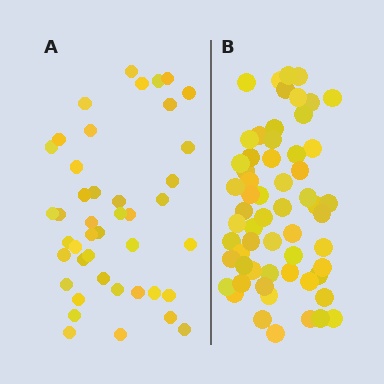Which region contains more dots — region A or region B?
Region B (the right region) has more dots.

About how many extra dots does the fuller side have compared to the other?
Region B has approximately 15 more dots than region A.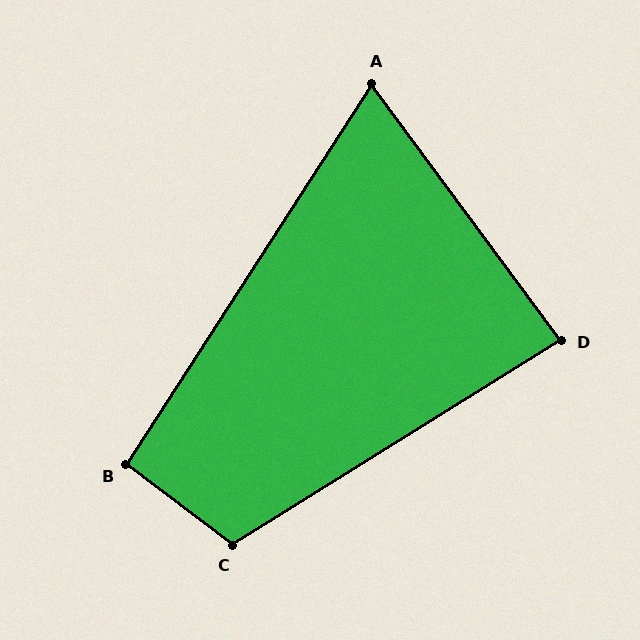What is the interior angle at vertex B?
Approximately 95 degrees (approximately right).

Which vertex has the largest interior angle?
C, at approximately 111 degrees.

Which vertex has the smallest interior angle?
A, at approximately 69 degrees.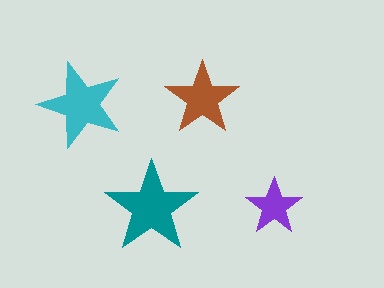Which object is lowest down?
The teal star is bottommost.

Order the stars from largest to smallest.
the teal one, the cyan one, the brown one, the purple one.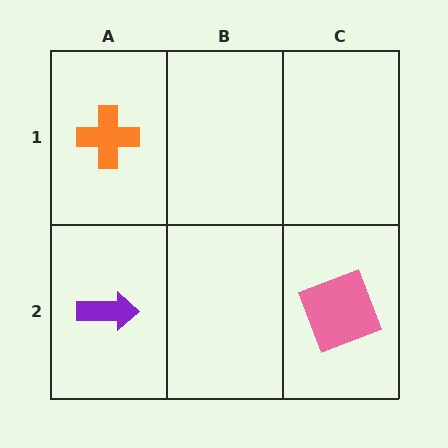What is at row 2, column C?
A pink square.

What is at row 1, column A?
An orange cross.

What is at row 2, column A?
A purple arrow.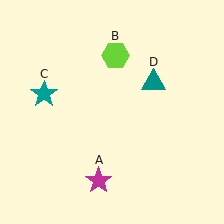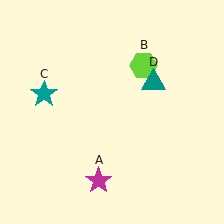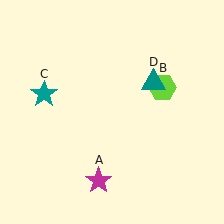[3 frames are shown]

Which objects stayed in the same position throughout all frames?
Magenta star (object A) and teal star (object C) and teal triangle (object D) remained stationary.